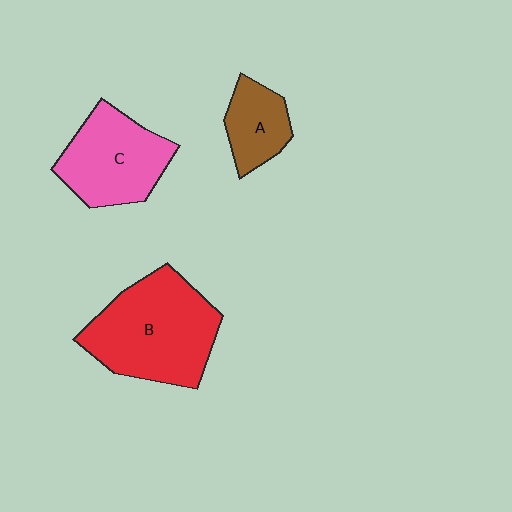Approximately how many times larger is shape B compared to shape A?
Approximately 2.4 times.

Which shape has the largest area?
Shape B (red).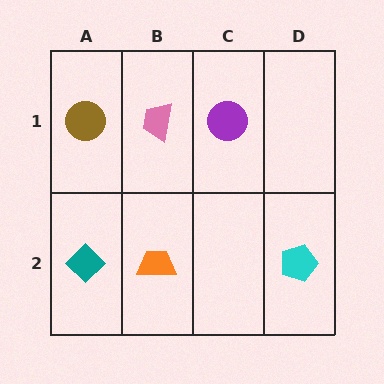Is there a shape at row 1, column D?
No, that cell is empty.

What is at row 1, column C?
A purple circle.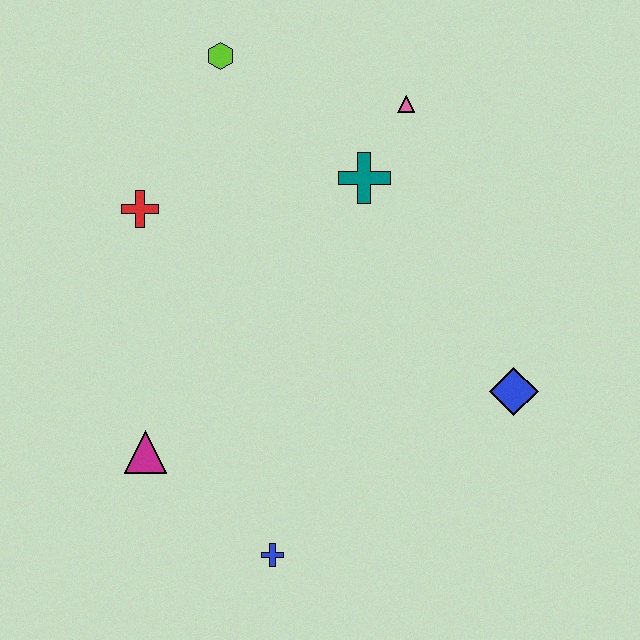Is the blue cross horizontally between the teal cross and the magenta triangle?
Yes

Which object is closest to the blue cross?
The magenta triangle is closest to the blue cross.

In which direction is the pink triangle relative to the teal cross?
The pink triangle is above the teal cross.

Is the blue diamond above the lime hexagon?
No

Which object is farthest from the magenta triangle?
The pink triangle is farthest from the magenta triangle.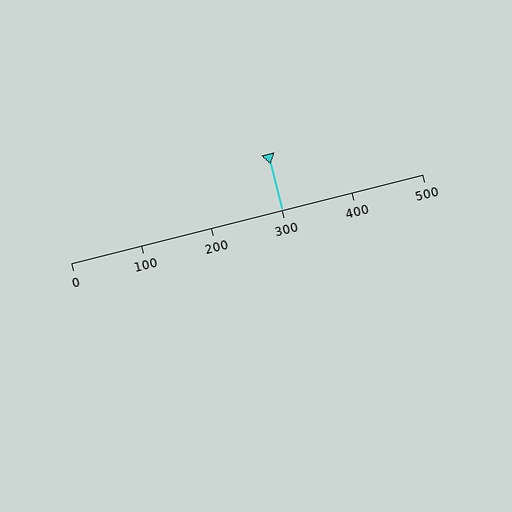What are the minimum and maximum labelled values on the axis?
The axis runs from 0 to 500.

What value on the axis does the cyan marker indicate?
The marker indicates approximately 300.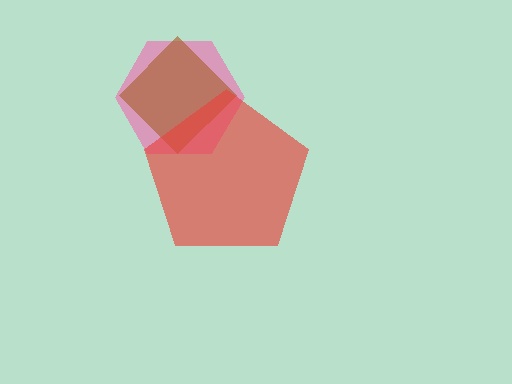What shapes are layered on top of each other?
The layered shapes are: a pink hexagon, a brown diamond, a red pentagon.